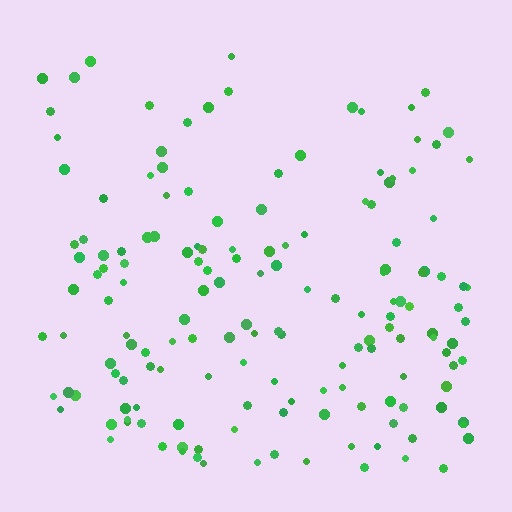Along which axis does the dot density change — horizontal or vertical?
Vertical.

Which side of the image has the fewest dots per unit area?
The top.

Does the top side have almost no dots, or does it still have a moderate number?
Still a moderate number, just noticeably fewer than the bottom.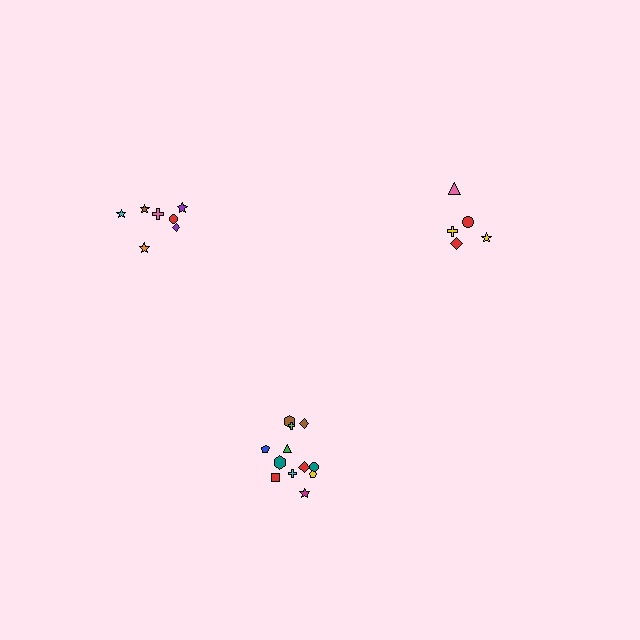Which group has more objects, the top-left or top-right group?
The top-left group.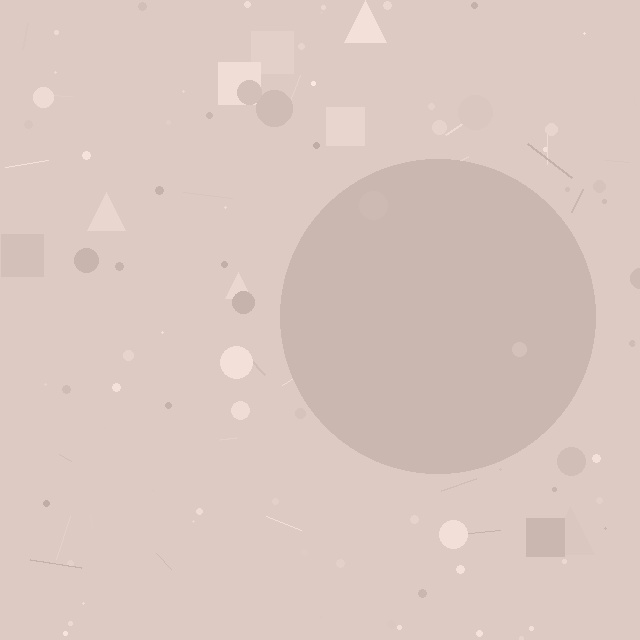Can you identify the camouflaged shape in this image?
The camouflaged shape is a circle.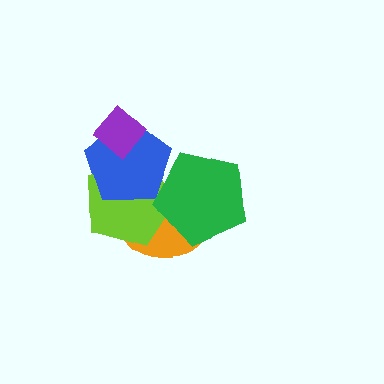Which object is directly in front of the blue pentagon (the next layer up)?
The purple diamond is directly in front of the blue pentagon.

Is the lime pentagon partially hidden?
Yes, it is partially covered by another shape.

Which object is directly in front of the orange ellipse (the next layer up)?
The lime pentagon is directly in front of the orange ellipse.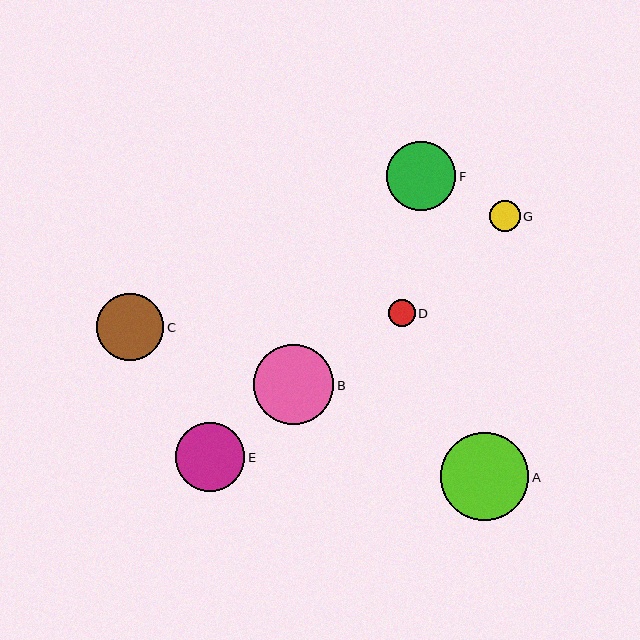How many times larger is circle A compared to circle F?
Circle A is approximately 1.3 times the size of circle F.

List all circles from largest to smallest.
From largest to smallest: A, B, E, F, C, G, D.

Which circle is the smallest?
Circle D is the smallest with a size of approximately 27 pixels.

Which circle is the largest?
Circle A is the largest with a size of approximately 88 pixels.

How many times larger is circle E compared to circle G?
Circle E is approximately 2.2 times the size of circle G.